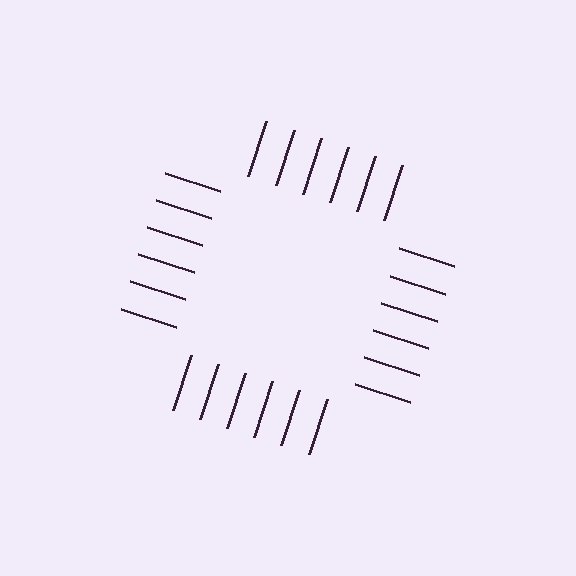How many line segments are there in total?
24 — 6 along each of the 4 edges.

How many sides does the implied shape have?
4 sides — the line-ends trace a square.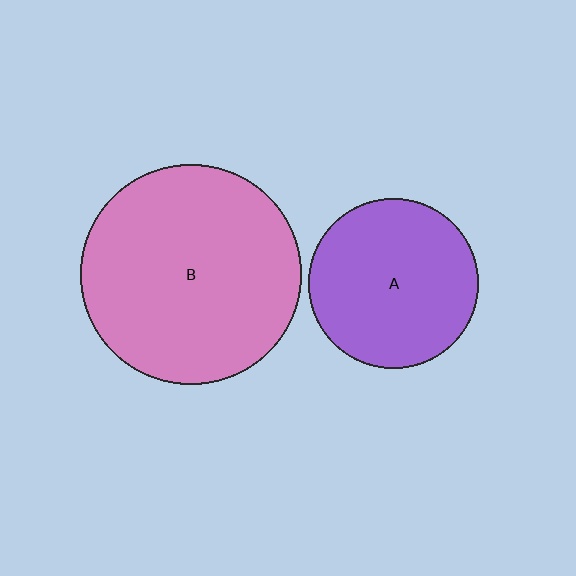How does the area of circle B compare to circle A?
Approximately 1.7 times.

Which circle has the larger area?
Circle B (pink).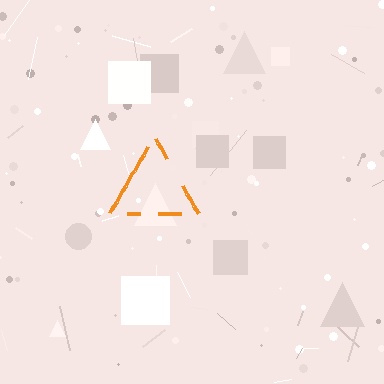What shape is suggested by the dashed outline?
The dashed outline suggests a triangle.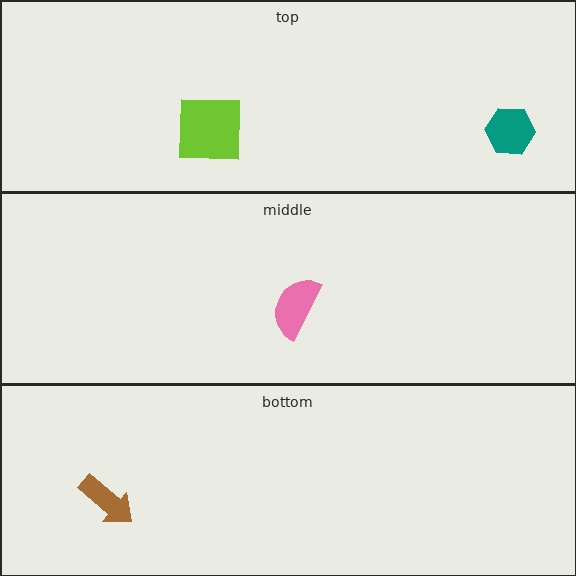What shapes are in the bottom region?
The brown arrow.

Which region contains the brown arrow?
The bottom region.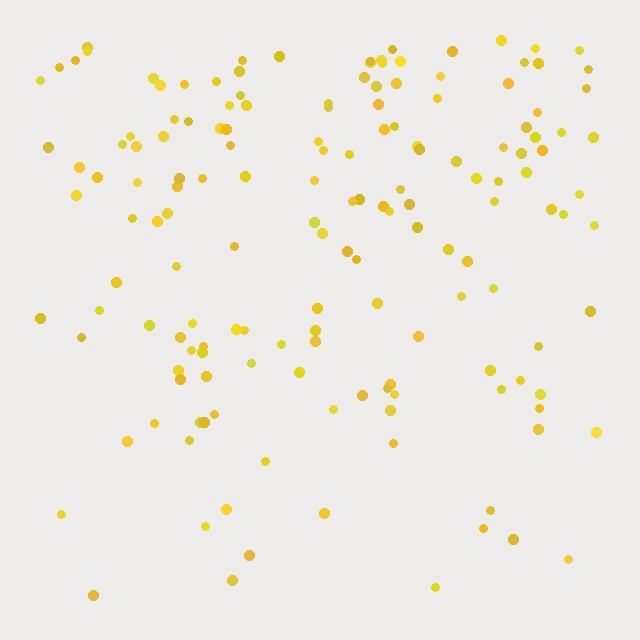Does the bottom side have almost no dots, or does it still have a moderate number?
Still a moderate number, just noticeably fewer than the top.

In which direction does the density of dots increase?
From bottom to top, with the top side densest.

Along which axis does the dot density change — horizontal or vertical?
Vertical.